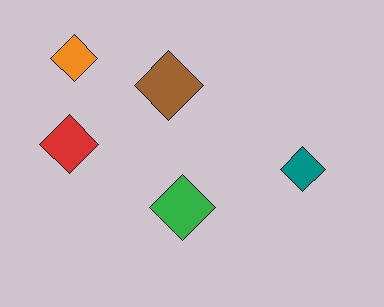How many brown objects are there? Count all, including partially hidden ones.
There is 1 brown object.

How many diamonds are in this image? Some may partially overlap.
There are 5 diamonds.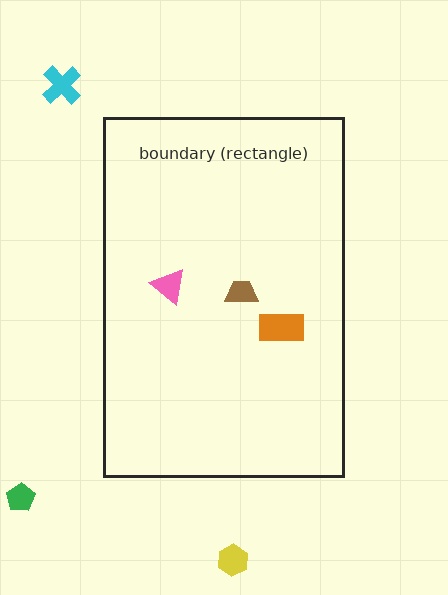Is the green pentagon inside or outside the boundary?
Outside.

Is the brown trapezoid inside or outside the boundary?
Inside.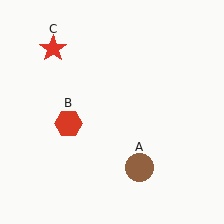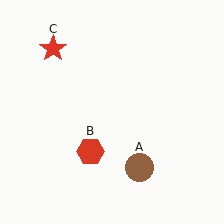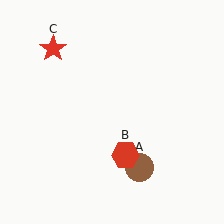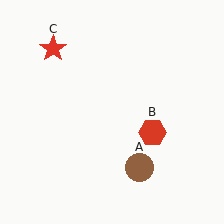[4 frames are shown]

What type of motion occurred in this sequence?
The red hexagon (object B) rotated counterclockwise around the center of the scene.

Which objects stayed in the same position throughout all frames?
Brown circle (object A) and red star (object C) remained stationary.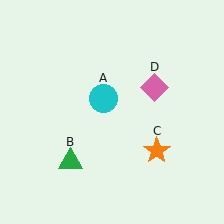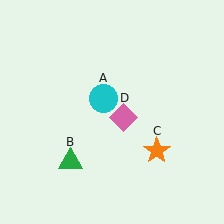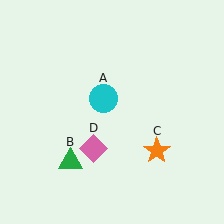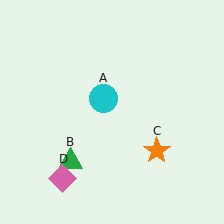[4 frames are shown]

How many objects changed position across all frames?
1 object changed position: pink diamond (object D).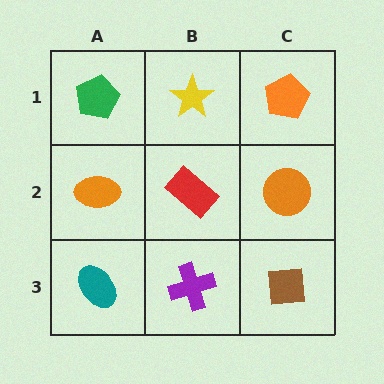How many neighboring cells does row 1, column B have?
3.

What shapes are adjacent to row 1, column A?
An orange ellipse (row 2, column A), a yellow star (row 1, column B).